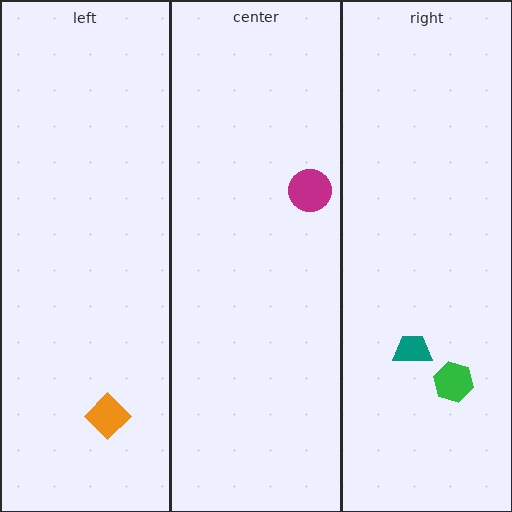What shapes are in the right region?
The green hexagon, the teal trapezoid.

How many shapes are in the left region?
1.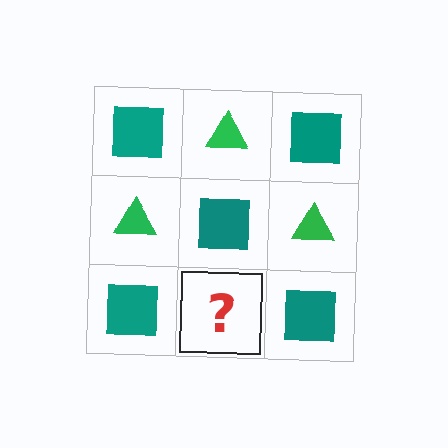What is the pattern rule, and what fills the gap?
The rule is that it alternates teal square and green triangle in a checkerboard pattern. The gap should be filled with a green triangle.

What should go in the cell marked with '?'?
The missing cell should contain a green triangle.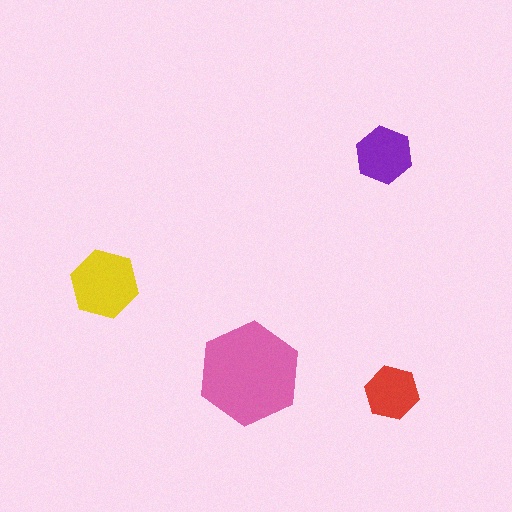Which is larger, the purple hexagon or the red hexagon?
The purple one.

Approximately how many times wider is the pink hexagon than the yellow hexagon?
About 1.5 times wider.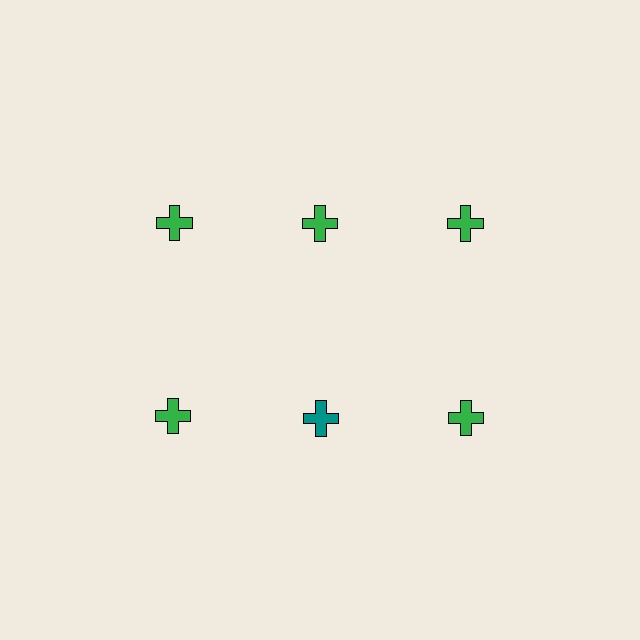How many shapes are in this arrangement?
There are 6 shapes arranged in a grid pattern.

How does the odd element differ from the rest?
It has a different color: teal instead of green.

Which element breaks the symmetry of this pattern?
The teal cross in the second row, second from left column breaks the symmetry. All other shapes are green crosses.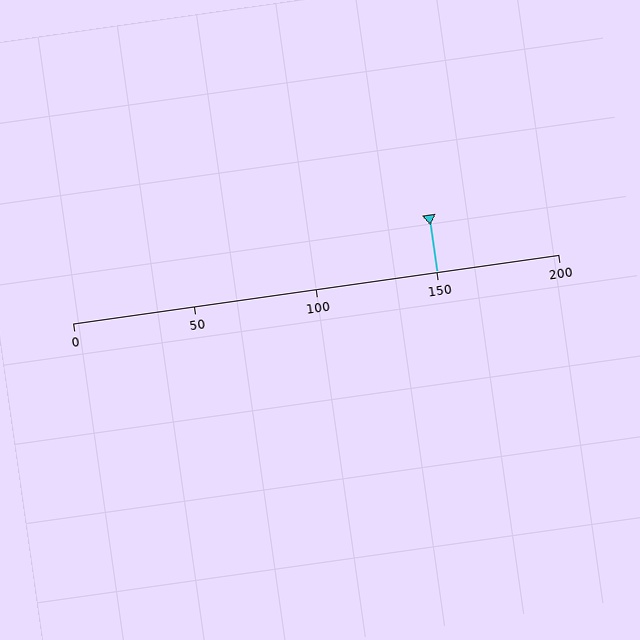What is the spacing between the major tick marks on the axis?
The major ticks are spaced 50 apart.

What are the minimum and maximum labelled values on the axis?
The axis runs from 0 to 200.